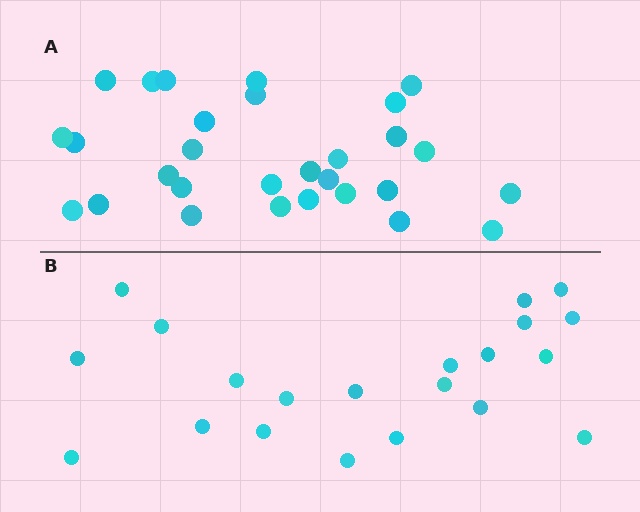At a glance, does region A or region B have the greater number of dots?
Region A (the top region) has more dots.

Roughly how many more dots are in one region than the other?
Region A has roughly 8 or so more dots than region B.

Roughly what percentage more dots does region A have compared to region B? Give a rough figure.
About 40% more.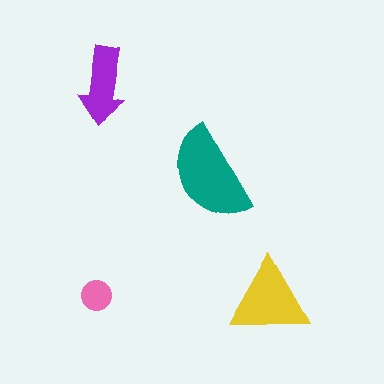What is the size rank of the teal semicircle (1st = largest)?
1st.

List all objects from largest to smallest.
The teal semicircle, the yellow triangle, the purple arrow, the pink circle.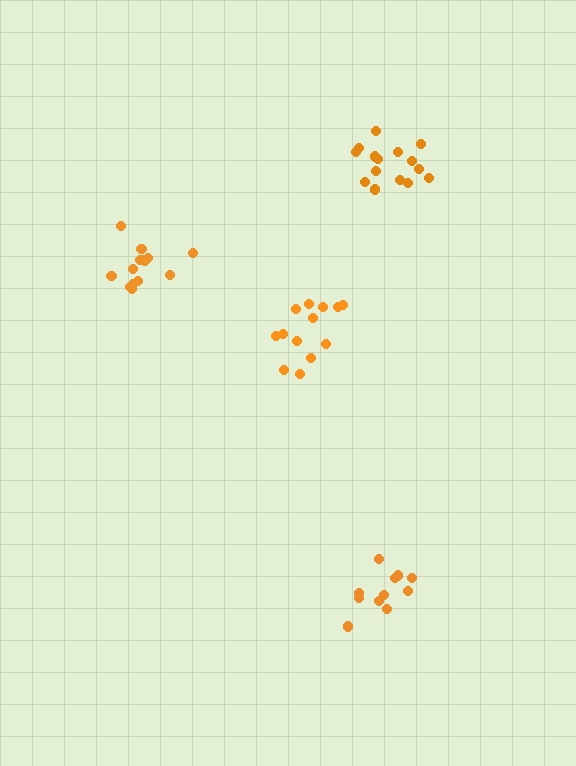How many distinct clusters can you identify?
There are 4 distinct clusters.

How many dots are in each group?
Group 1: 13 dots, Group 2: 15 dots, Group 3: 14 dots, Group 4: 11 dots (53 total).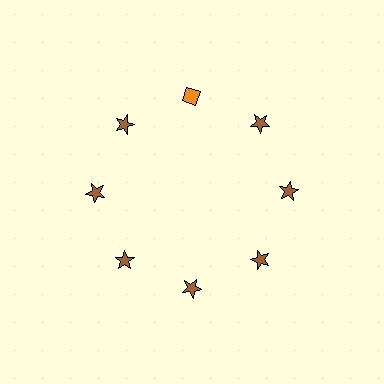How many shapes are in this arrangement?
There are 8 shapes arranged in a ring pattern.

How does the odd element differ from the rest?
It differs in both color (orange instead of brown) and shape (diamond instead of star).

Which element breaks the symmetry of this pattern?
The orange diamond at roughly the 12 o'clock position breaks the symmetry. All other shapes are brown stars.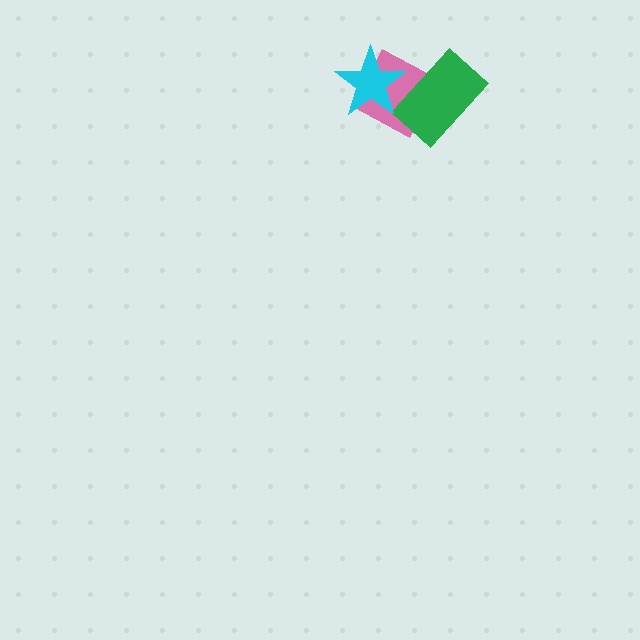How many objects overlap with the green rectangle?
2 objects overlap with the green rectangle.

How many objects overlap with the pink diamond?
2 objects overlap with the pink diamond.